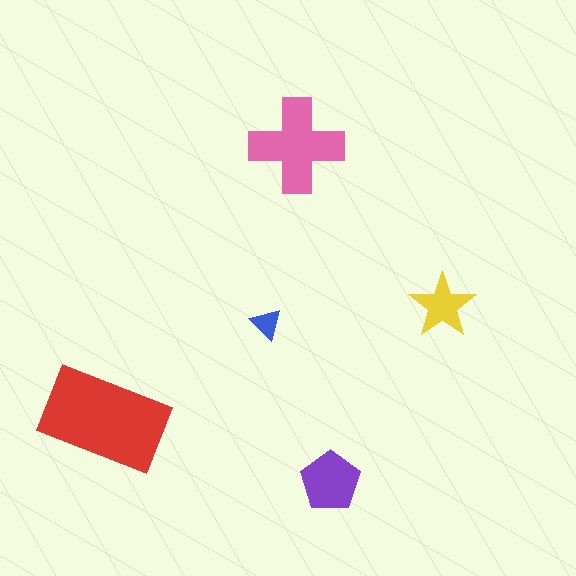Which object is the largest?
The red rectangle.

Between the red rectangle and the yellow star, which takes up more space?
The red rectangle.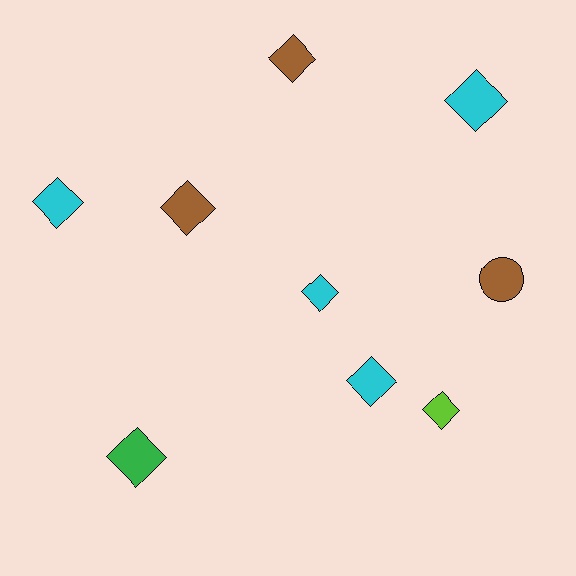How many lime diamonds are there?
There is 1 lime diamond.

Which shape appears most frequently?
Diamond, with 8 objects.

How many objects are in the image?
There are 9 objects.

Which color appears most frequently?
Cyan, with 4 objects.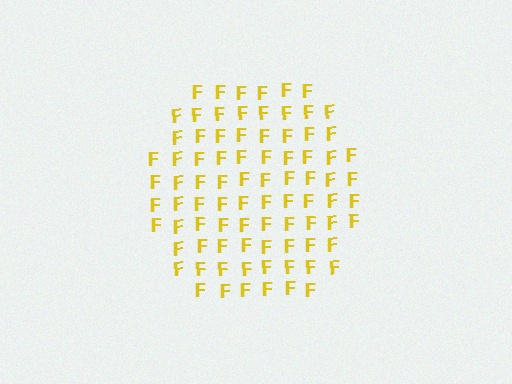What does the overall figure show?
The overall figure shows a hexagon.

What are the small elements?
The small elements are letter F's.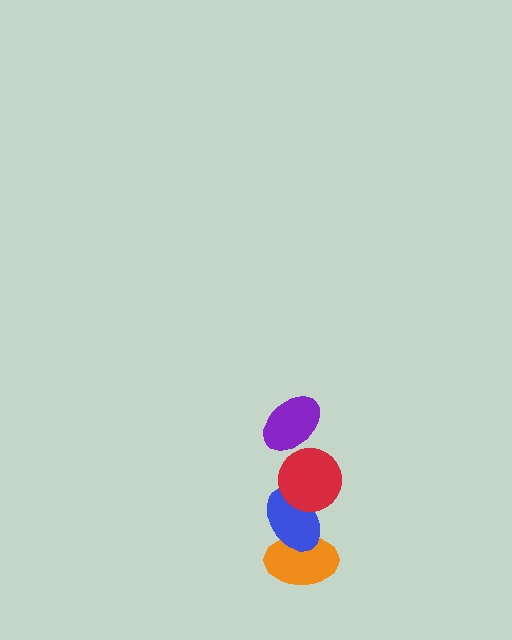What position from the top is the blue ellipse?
The blue ellipse is 3rd from the top.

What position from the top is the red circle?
The red circle is 2nd from the top.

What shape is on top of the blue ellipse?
The red circle is on top of the blue ellipse.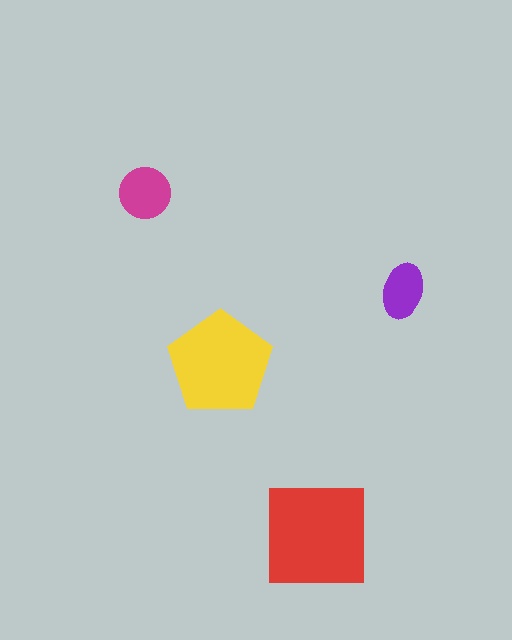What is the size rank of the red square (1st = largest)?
1st.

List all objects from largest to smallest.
The red square, the yellow pentagon, the magenta circle, the purple ellipse.